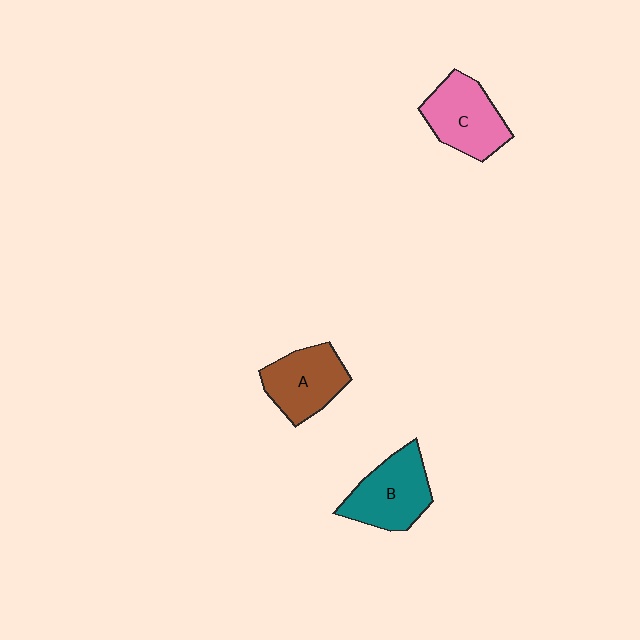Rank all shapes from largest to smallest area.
From largest to smallest: B (teal), C (pink), A (brown).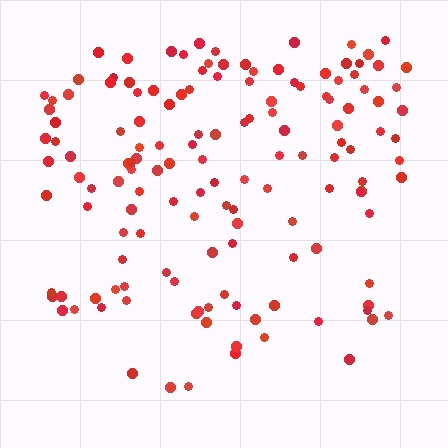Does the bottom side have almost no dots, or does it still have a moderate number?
Still a moderate number, just noticeably fewer than the top.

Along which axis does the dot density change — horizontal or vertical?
Vertical.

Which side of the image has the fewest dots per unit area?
The bottom.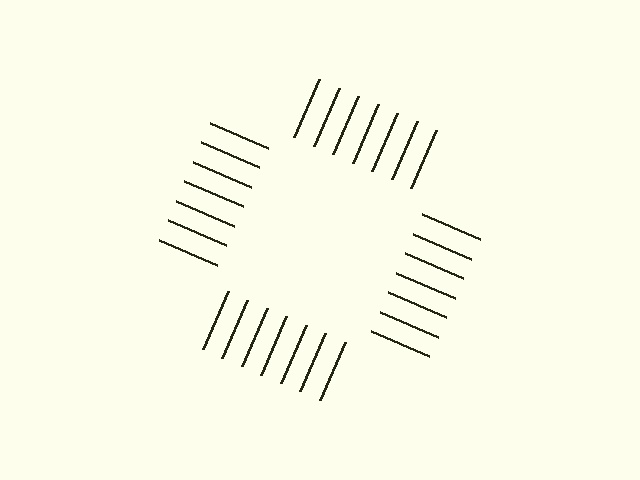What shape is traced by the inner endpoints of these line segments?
An illusory square — the line segments terminate on its edges but no continuous stroke is drawn.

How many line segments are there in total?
28 — 7 along each of the 4 edges.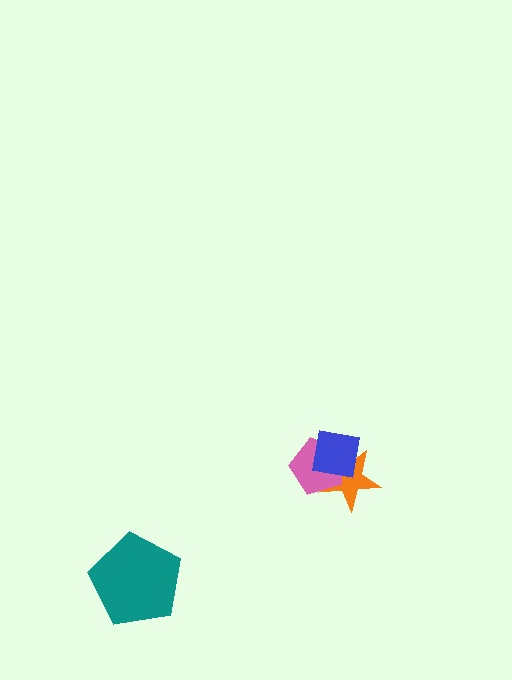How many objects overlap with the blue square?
2 objects overlap with the blue square.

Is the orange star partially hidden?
Yes, it is partially covered by another shape.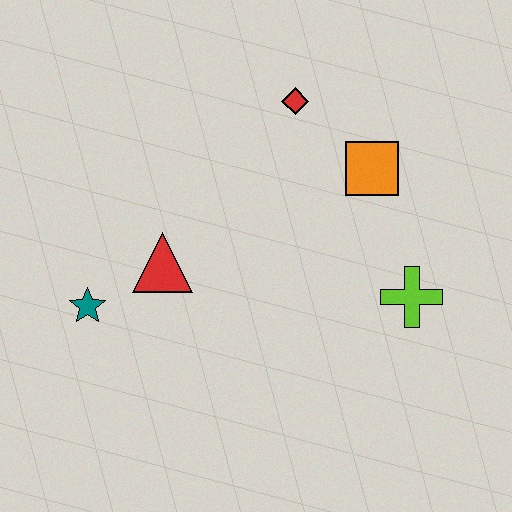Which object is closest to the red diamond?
The orange square is closest to the red diamond.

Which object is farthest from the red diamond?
The teal star is farthest from the red diamond.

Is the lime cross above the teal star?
Yes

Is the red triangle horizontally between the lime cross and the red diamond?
No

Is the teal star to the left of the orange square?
Yes